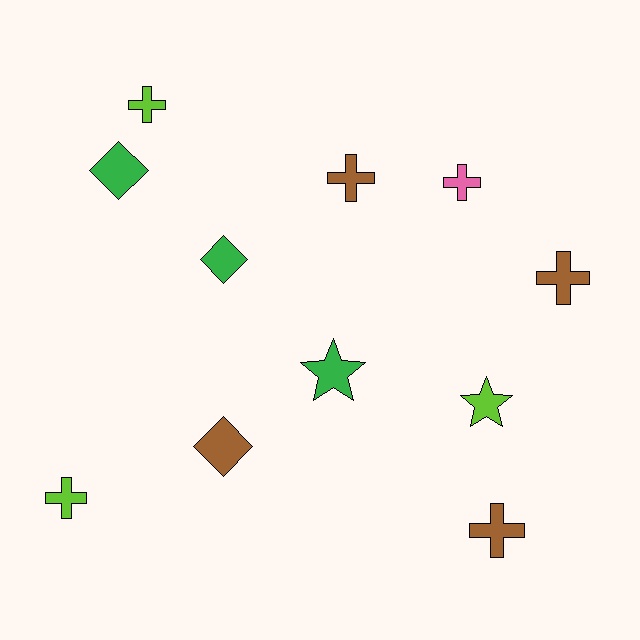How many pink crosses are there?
There is 1 pink cross.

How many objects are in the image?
There are 11 objects.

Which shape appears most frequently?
Cross, with 6 objects.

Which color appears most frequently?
Brown, with 4 objects.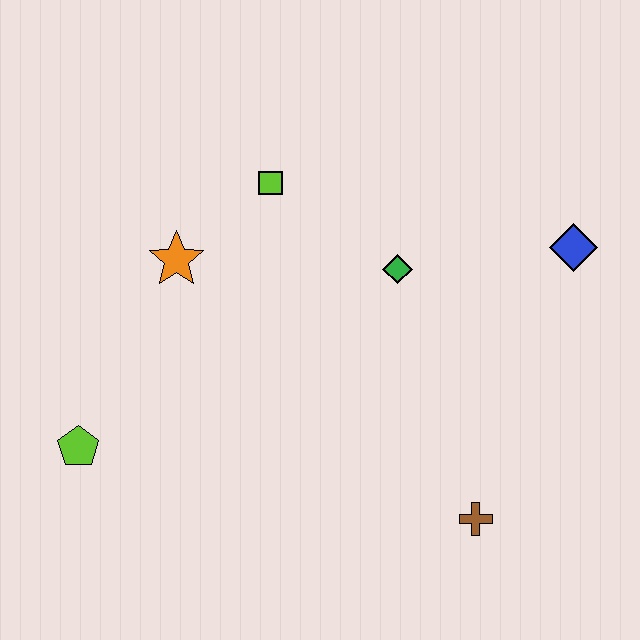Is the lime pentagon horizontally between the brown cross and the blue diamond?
No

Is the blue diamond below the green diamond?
No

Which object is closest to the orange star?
The lime square is closest to the orange star.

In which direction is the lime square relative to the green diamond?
The lime square is to the left of the green diamond.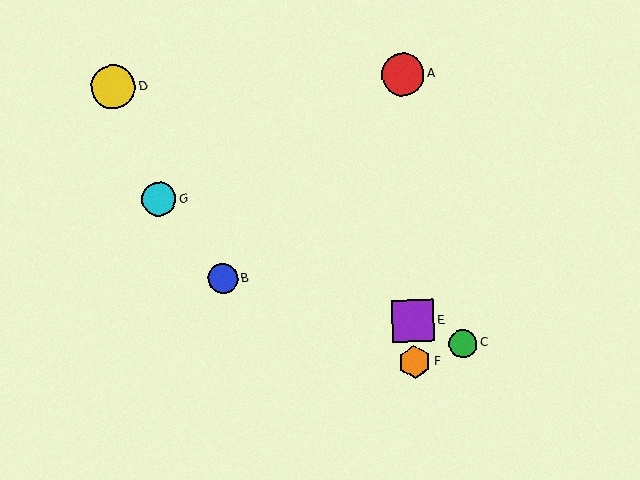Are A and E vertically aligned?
Yes, both are at x≈403.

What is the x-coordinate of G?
Object G is at x≈159.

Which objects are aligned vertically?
Objects A, E, F are aligned vertically.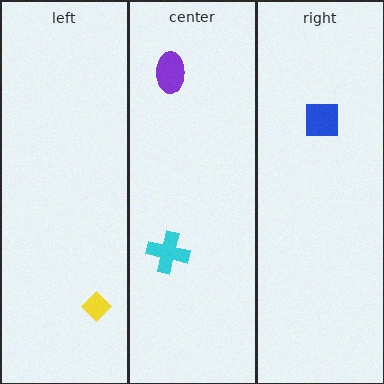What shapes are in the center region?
The purple ellipse, the cyan cross.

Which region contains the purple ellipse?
The center region.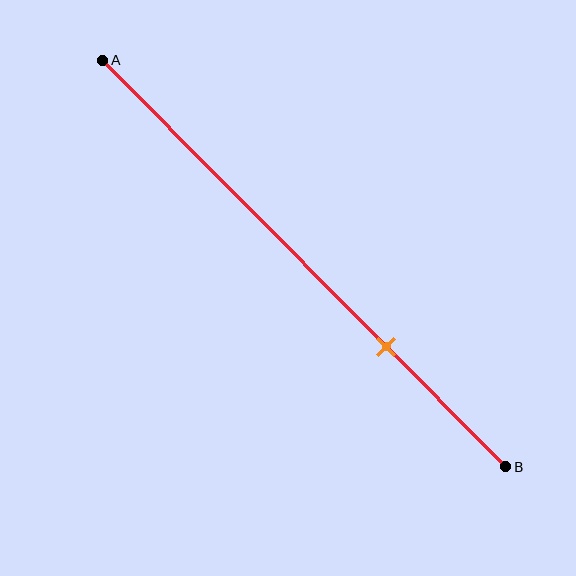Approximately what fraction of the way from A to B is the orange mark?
The orange mark is approximately 70% of the way from A to B.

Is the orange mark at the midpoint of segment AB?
No, the mark is at about 70% from A, not at the 50% midpoint.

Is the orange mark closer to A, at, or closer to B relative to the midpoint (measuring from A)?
The orange mark is closer to point B than the midpoint of segment AB.